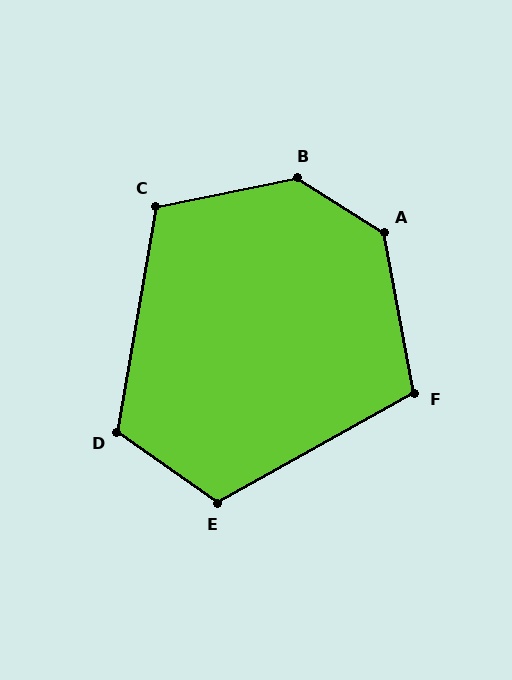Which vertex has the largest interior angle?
B, at approximately 136 degrees.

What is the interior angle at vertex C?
Approximately 111 degrees (obtuse).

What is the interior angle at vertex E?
Approximately 116 degrees (obtuse).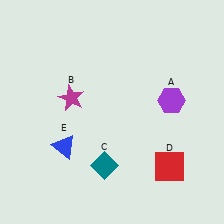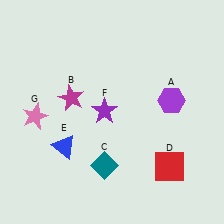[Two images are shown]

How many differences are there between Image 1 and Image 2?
There are 2 differences between the two images.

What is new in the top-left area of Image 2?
A purple star (F) was added in the top-left area of Image 2.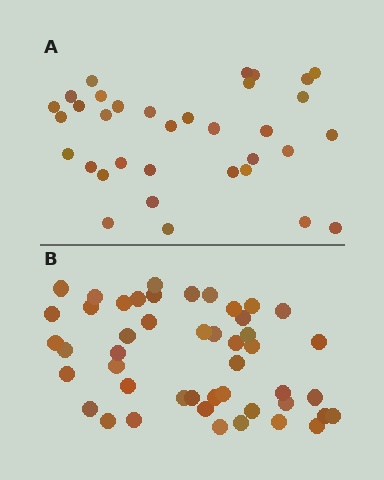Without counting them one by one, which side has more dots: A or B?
Region B (the bottom region) has more dots.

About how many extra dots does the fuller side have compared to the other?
Region B has approximately 15 more dots than region A.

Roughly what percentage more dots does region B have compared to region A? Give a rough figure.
About 40% more.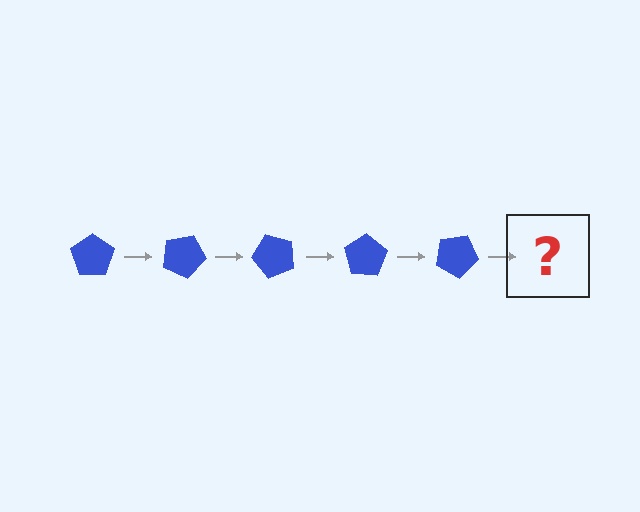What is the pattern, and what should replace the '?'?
The pattern is that the pentagon rotates 25 degrees each step. The '?' should be a blue pentagon rotated 125 degrees.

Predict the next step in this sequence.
The next step is a blue pentagon rotated 125 degrees.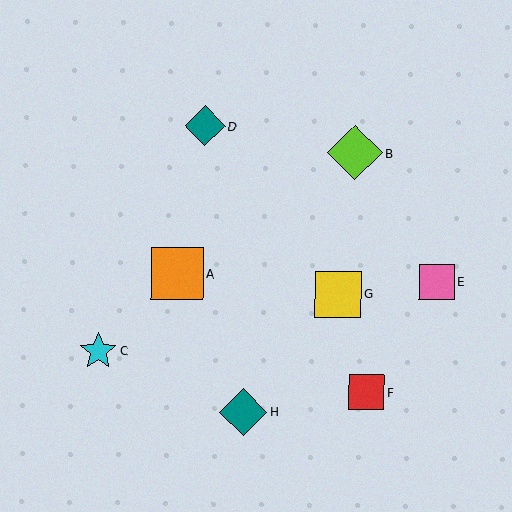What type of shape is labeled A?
Shape A is an orange square.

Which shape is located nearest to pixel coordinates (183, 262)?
The orange square (labeled A) at (177, 274) is nearest to that location.